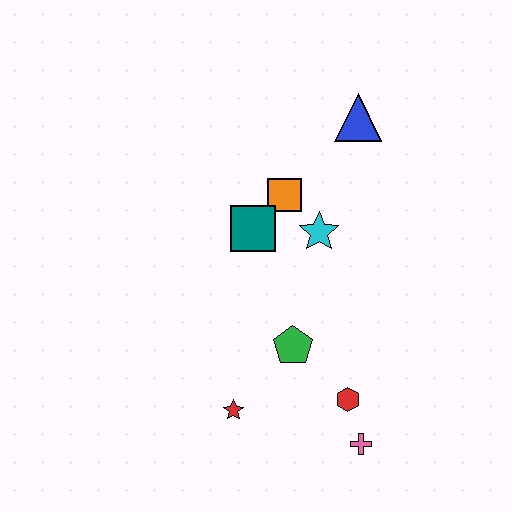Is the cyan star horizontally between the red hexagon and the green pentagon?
Yes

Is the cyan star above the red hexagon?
Yes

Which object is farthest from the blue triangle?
The pink cross is farthest from the blue triangle.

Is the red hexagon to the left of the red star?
No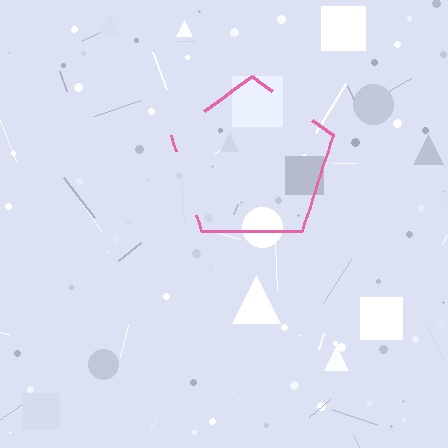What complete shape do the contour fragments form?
The contour fragments form a pentagon.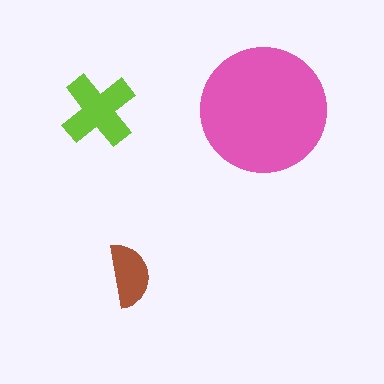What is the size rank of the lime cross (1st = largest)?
2nd.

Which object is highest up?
The pink circle is topmost.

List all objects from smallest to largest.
The brown semicircle, the lime cross, the pink circle.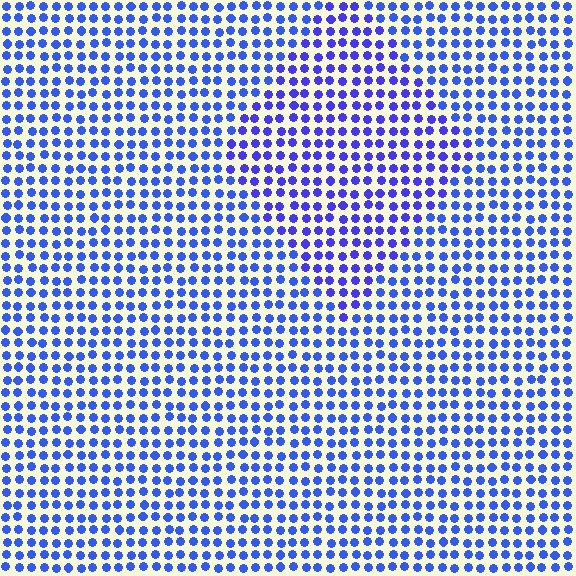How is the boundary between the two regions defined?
The boundary is defined purely by a slight shift in hue (about 19 degrees). Spacing, size, and orientation are identical on both sides.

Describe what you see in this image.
The image is filled with small blue elements in a uniform arrangement. A diamond-shaped region is visible where the elements are tinted to a slightly different hue, forming a subtle color boundary.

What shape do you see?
I see a diamond.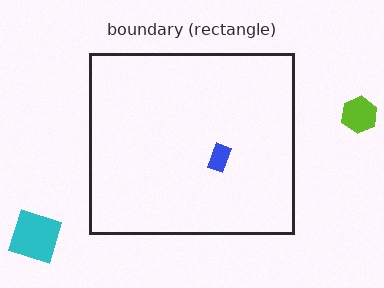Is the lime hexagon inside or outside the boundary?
Outside.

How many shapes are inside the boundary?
1 inside, 2 outside.